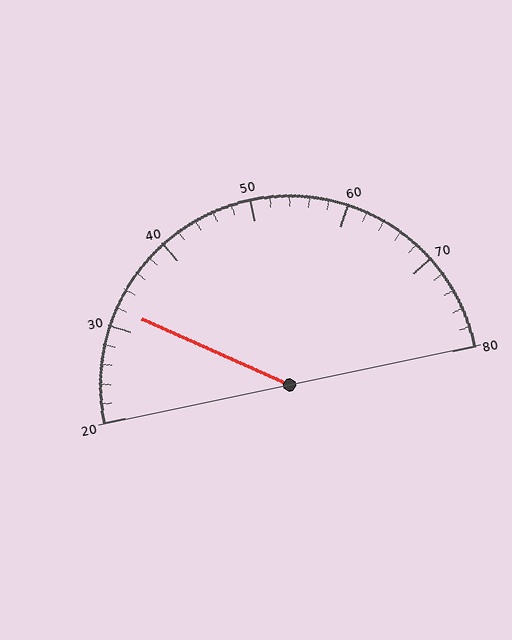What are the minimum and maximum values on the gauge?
The gauge ranges from 20 to 80.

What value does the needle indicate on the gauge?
The needle indicates approximately 32.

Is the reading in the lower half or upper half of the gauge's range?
The reading is in the lower half of the range (20 to 80).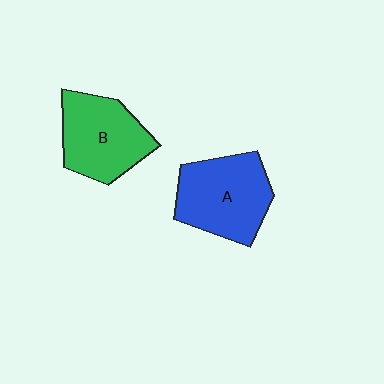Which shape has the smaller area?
Shape B (green).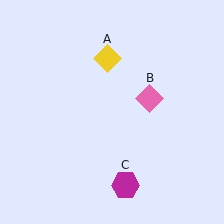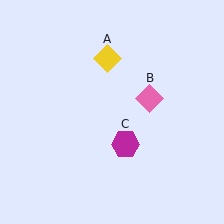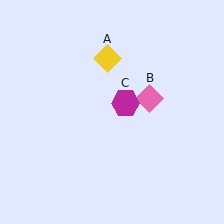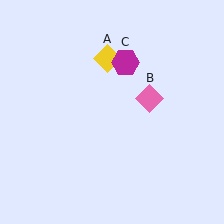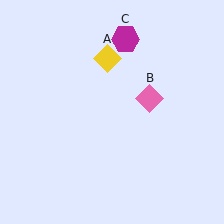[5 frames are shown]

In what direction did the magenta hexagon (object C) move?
The magenta hexagon (object C) moved up.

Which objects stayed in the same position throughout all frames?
Yellow diamond (object A) and pink diamond (object B) remained stationary.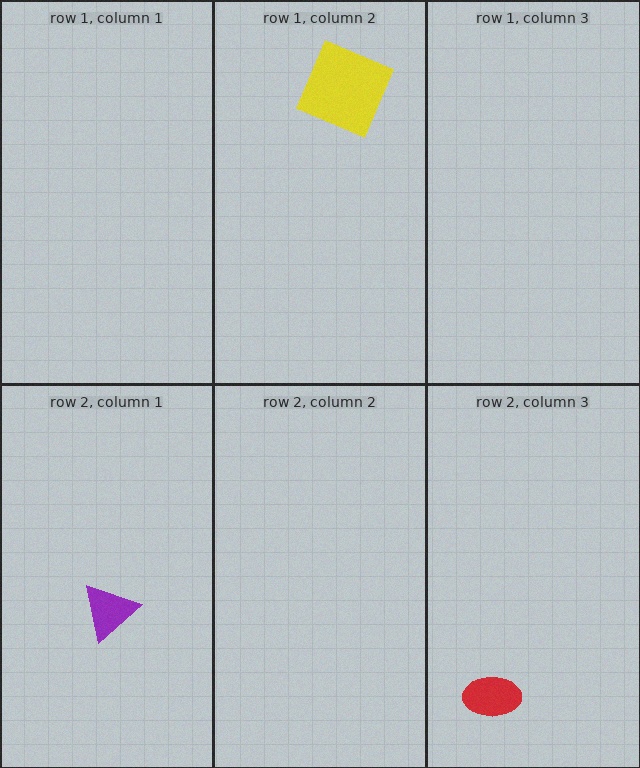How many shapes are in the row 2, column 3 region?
1.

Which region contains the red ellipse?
The row 2, column 3 region.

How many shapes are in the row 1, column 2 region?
1.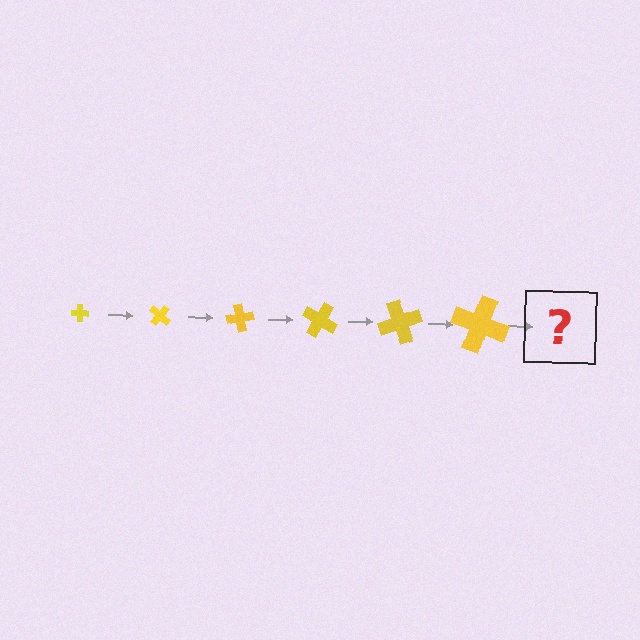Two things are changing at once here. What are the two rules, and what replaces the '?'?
The two rules are that the cross grows larger each step and it rotates 40 degrees each step. The '?' should be a cross, larger than the previous one and rotated 240 degrees from the start.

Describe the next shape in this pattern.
It should be a cross, larger than the previous one and rotated 240 degrees from the start.